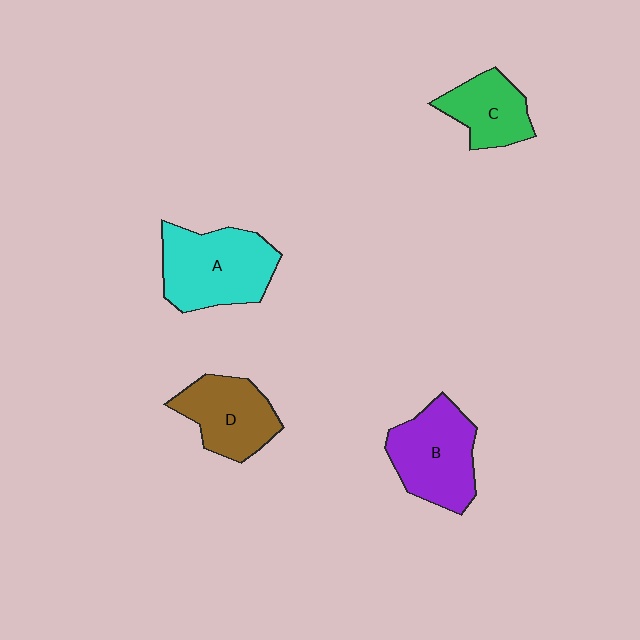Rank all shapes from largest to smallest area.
From largest to smallest: A (cyan), B (purple), D (brown), C (green).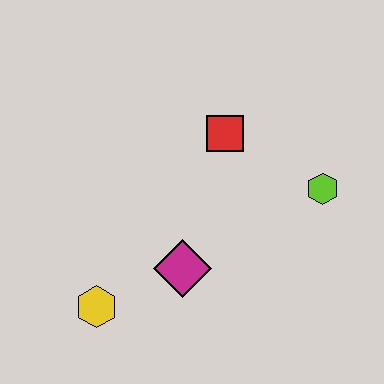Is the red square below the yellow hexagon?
No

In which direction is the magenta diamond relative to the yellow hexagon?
The magenta diamond is to the right of the yellow hexagon.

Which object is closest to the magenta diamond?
The yellow hexagon is closest to the magenta diamond.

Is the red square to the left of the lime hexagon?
Yes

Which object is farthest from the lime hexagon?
The yellow hexagon is farthest from the lime hexagon.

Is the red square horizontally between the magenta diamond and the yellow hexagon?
No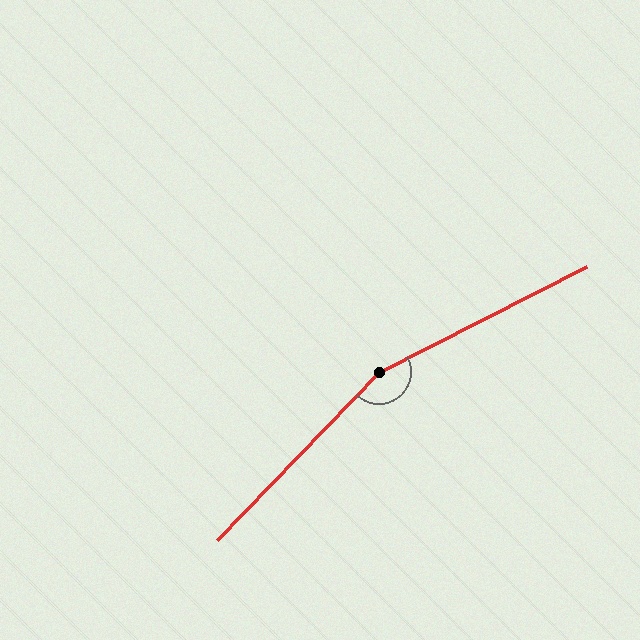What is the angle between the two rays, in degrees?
Approximately 161 degrees.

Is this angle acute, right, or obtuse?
It is obtuse.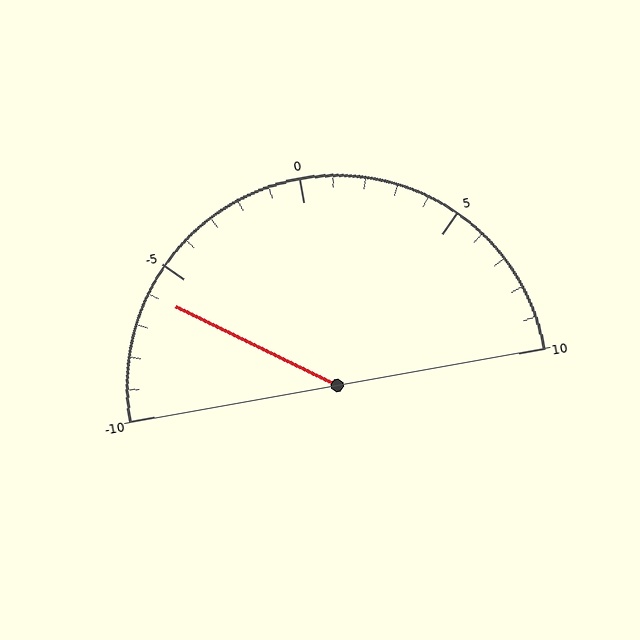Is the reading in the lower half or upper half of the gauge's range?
The reading is in the lower half of the range (-10 to 10).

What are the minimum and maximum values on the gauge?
The gauge ranges from -10 to 10.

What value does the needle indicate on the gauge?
The needle indicates approximately -6.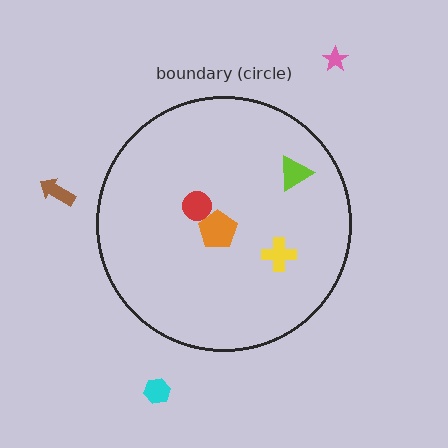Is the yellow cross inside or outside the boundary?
Inside.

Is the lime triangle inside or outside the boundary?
Inside.